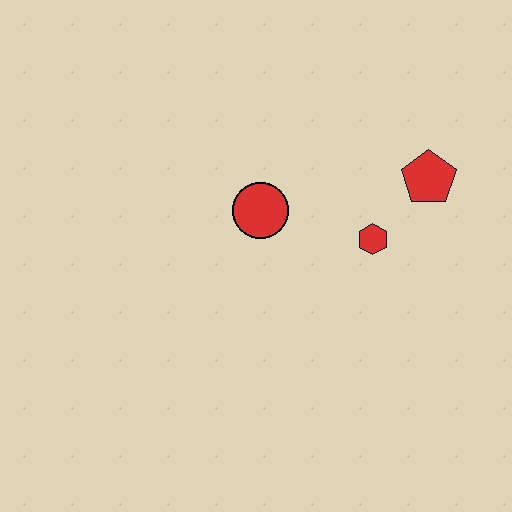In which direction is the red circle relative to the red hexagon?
The red circle is to the left of the red hexagon.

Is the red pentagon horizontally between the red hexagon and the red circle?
No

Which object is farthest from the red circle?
The red pentagon is farthest from the red circle.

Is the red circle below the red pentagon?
Yes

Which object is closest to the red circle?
The red hexagon is closest to the red circle.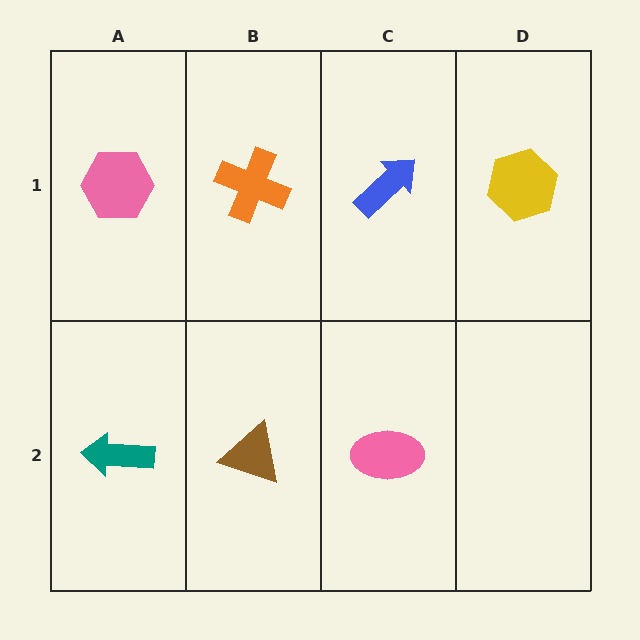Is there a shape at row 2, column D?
No, that cell is empty.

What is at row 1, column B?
An orange cross.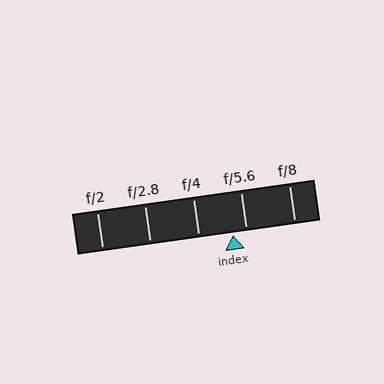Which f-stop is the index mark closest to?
The index mark is closest to f/5.6.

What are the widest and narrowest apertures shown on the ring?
The widest aperture shown is f/2 and the narrowest is f/8.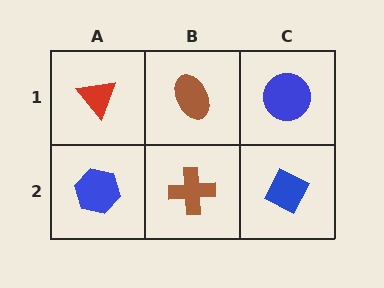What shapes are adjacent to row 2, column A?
A red triangle (row 1, column A), a brown cross (row 2, column B).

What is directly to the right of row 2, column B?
A blue diamond.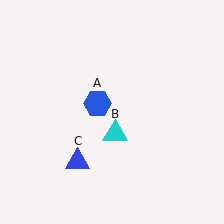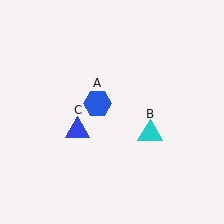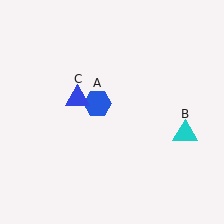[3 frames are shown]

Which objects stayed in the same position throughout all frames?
Blue hexagon (object A) remained stationary.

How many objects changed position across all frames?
2 objects changed position: cyan triangle (object B), blue triangle (object C).